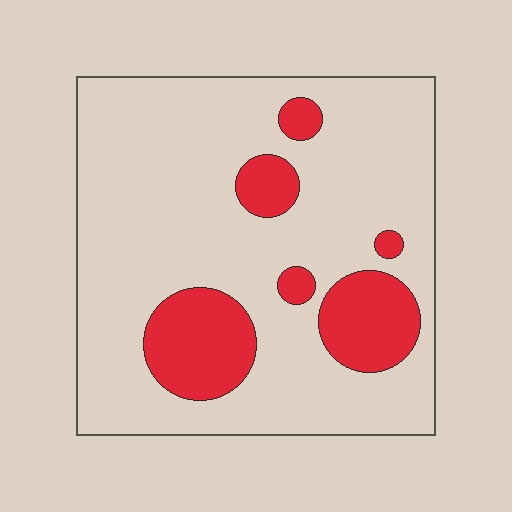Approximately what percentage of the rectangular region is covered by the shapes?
Approximately 20%.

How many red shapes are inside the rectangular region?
6.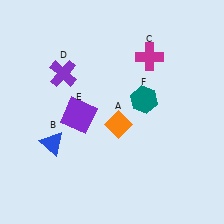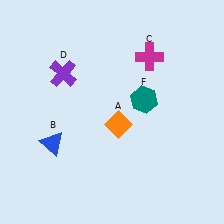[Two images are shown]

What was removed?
The purple square (E) was removed in Image 2.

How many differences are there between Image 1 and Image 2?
There is 1 difference between the two images.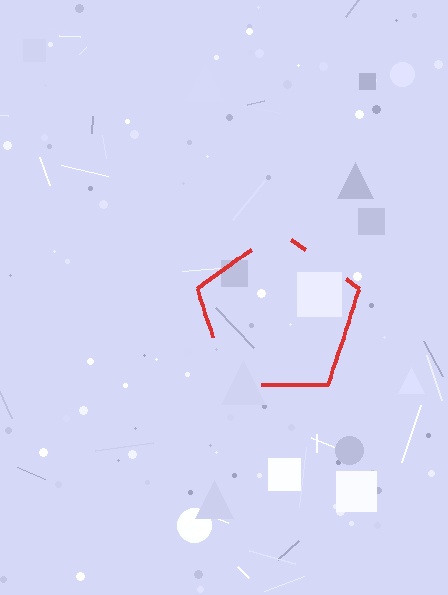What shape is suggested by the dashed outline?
The dashed outline suggests a pentagon.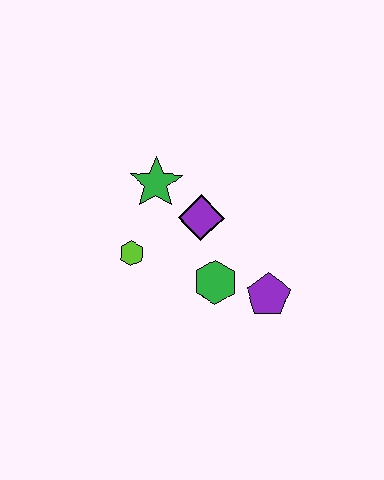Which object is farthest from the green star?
The purple pentagon is farthest from the green star.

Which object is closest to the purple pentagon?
The green hexagon is closest to the purple pentagon.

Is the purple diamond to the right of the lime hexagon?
Yes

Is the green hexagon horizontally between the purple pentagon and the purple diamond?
Yes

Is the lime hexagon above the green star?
No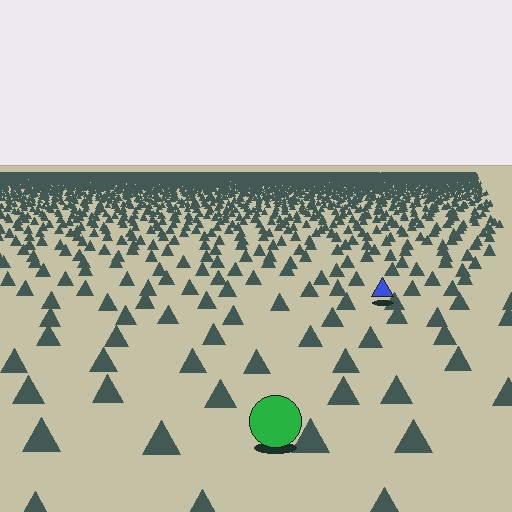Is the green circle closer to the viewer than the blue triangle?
Yes. The green circle is closer — you can tell from the texture gradient: the ground texture is coarser near it.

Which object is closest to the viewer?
The green circle is closest. The texture marks near it are larger and more spread out.